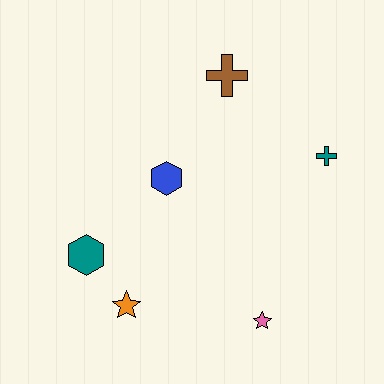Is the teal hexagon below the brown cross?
Yes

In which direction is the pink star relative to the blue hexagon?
The pink star is below the blue hexagon.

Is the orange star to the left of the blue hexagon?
Yes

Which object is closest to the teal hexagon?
The orange star is closest to the teal hexagon.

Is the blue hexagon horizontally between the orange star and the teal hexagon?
No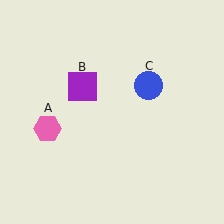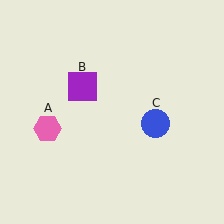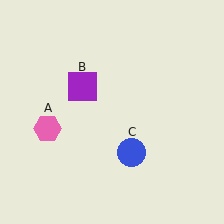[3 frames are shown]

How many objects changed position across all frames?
1 object changed position: blue circle (object C).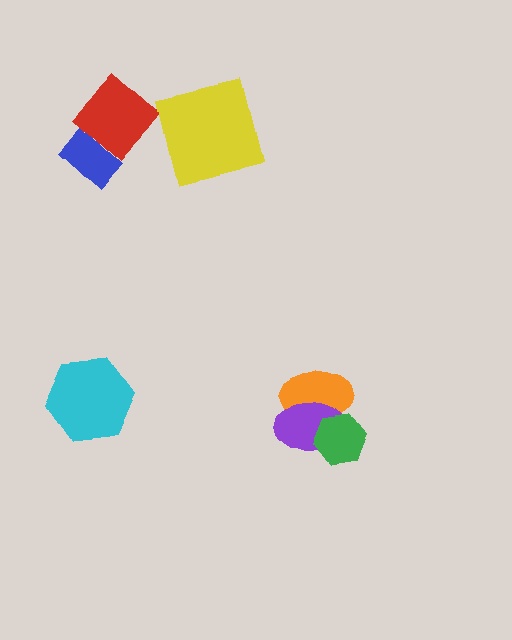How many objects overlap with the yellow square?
0 objects overlap with the yellow square.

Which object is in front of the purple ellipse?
The green hexagon is in front of the purple ellipse.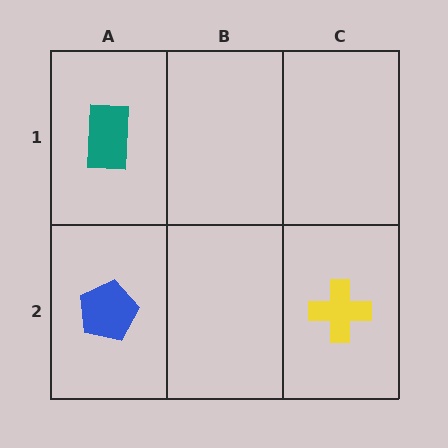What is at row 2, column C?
A yellow cross.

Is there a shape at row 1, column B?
No, that cell is empty.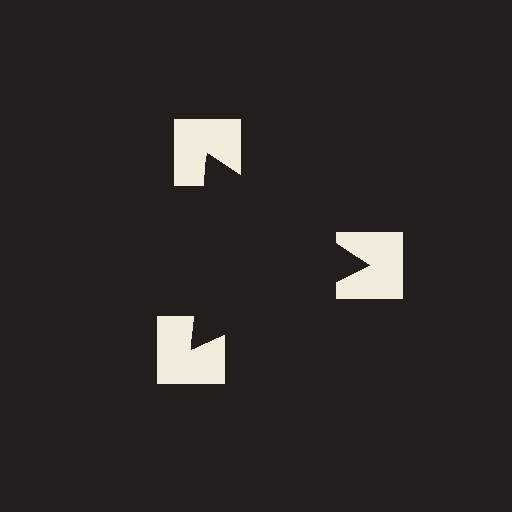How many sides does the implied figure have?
3 sides.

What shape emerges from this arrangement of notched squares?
An illusory triangle — its edges are inferred from the aligned wedge cuts in the notched squares, not physically drawn.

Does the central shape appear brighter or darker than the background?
It typically appears slightly darker than the background, even though no actual brightness change is drawn.